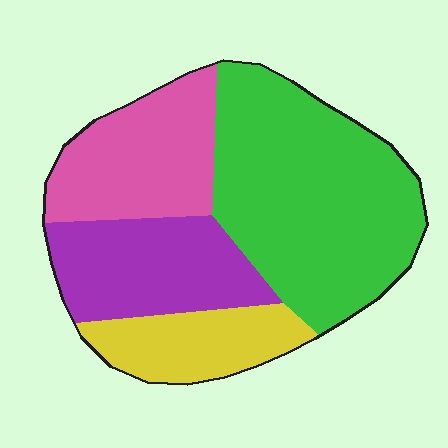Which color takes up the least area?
Yellow, at roughly 15%.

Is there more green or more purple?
Green.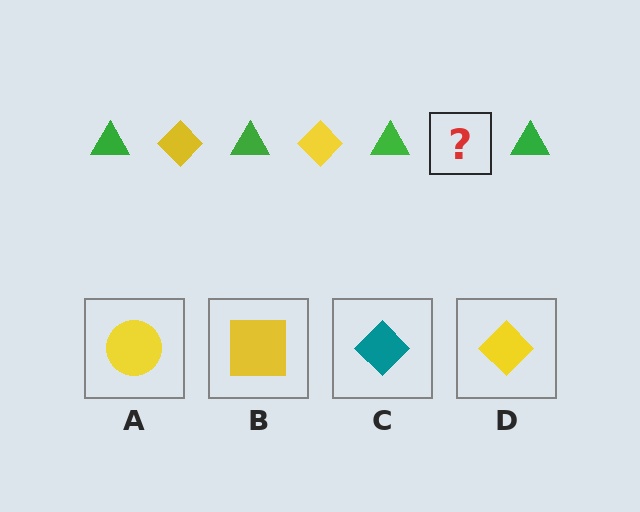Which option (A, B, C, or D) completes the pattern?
D.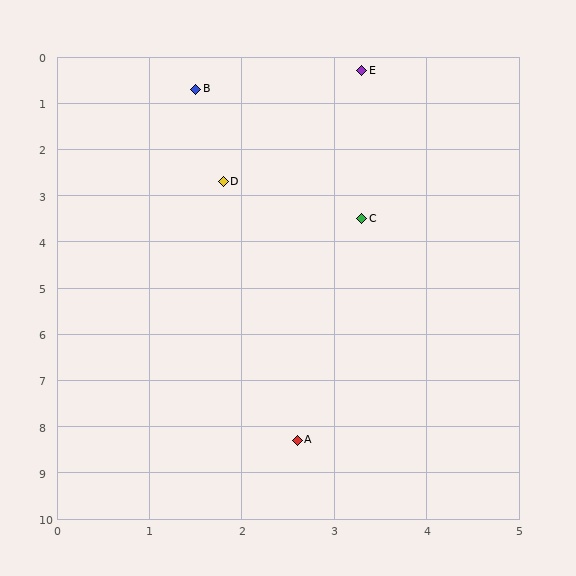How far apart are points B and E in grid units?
Points B and E are about 1.8 grid units apart.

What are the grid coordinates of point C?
Point C is at approximately (3.3, 3.5).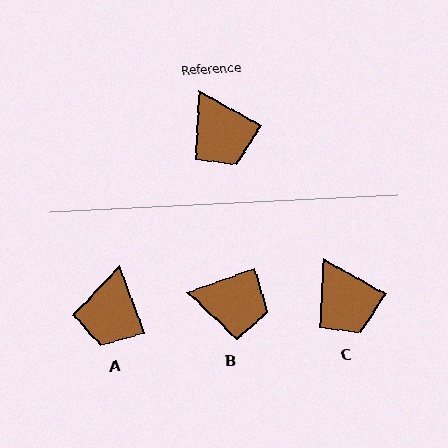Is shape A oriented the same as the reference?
No, it is off by about 41 degrees.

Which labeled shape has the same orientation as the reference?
C.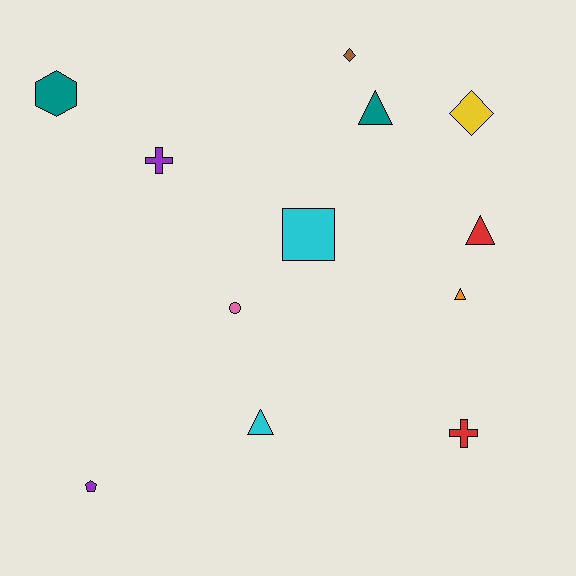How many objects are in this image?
There are 12 objects.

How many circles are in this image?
There is 1 circle.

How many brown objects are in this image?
There is 1 brown object.